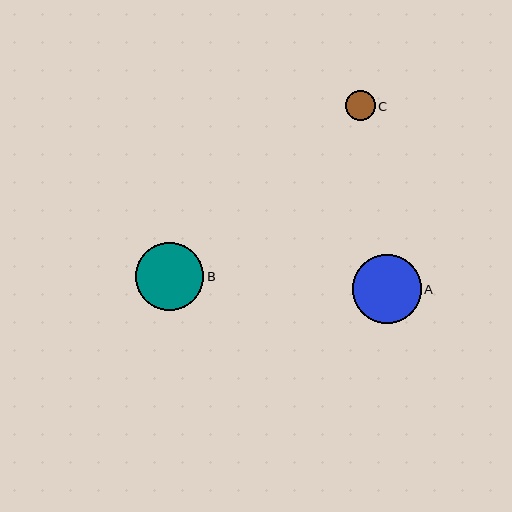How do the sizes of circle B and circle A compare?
Circle B and circle A are approximately the same size.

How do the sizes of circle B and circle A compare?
Circle B and circle A are approximately the same size.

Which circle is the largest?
Circle B is the largest with a size of approximately 69 pixels.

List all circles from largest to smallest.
From largest to smallest: B, A, C.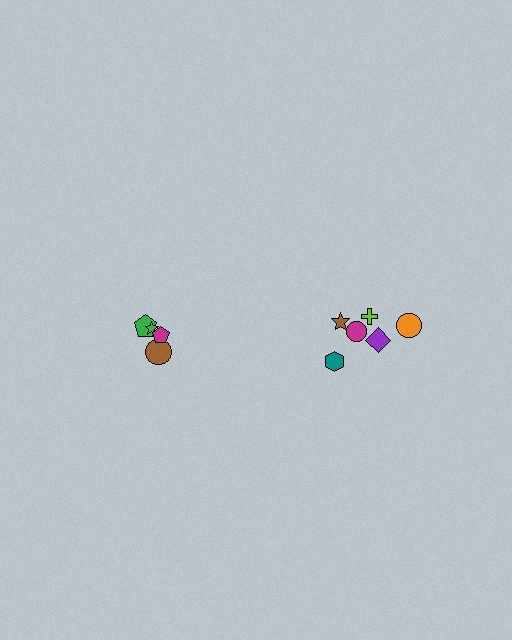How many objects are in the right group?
There are 6 objects.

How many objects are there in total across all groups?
There are 10 objects.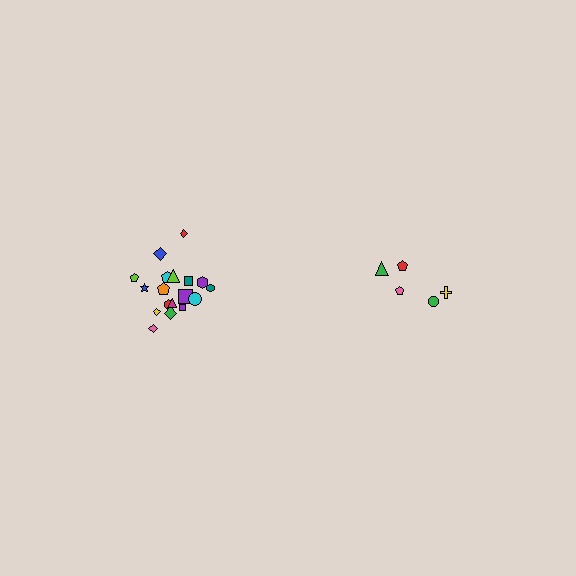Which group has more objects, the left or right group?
The left group.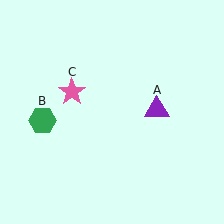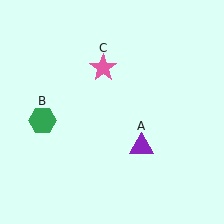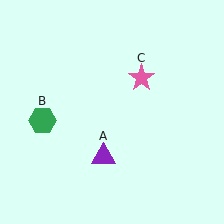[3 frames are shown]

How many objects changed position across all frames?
2 objects changed position: purple triangle (object A), pink star (object C).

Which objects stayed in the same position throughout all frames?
Green hexagon (object B) remained stationary.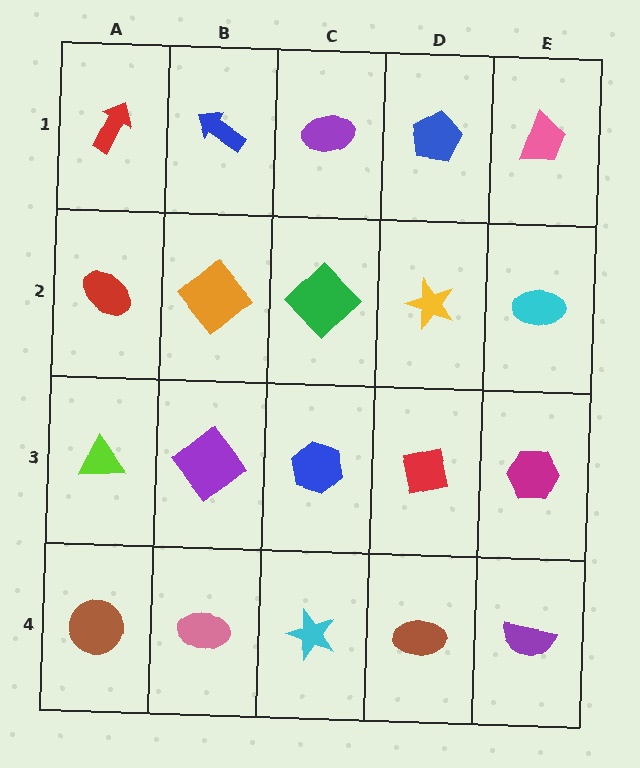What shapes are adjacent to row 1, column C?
A green diamond (row 2, column C), a blue arrow (row 1, column B), a blue pentagon (row 1, column D).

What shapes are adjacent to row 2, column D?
A blue pentagon (row 1, column D), a red square (row 3, column D), a green diamond (row 2, column C), a cyan ellipse (row 2, column E).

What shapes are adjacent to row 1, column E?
A cyan ellipse (row 2, column E), a blue pentagon (row 1, column D).